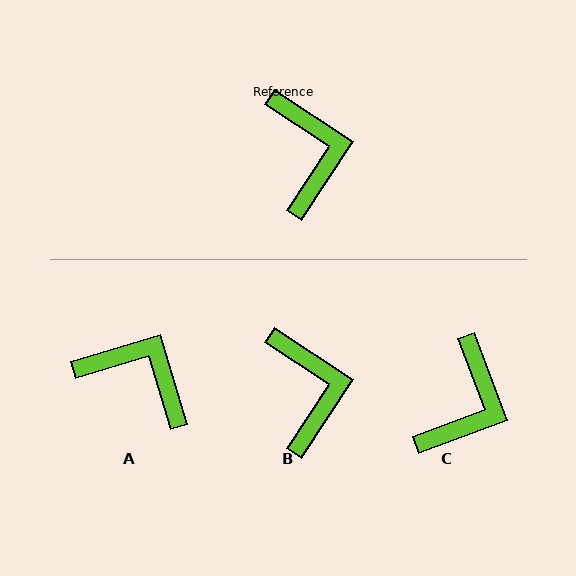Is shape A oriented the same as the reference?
No, it is off by about 50 degrees.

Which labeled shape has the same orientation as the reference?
B.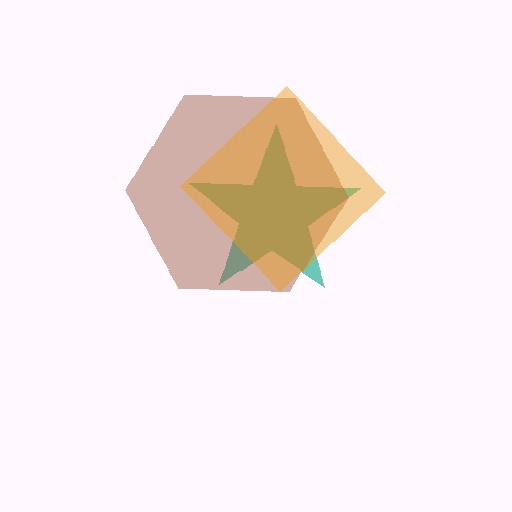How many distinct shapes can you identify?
There are 3 distinct shapes: a teal star, a brown hexagon, an orange diamond.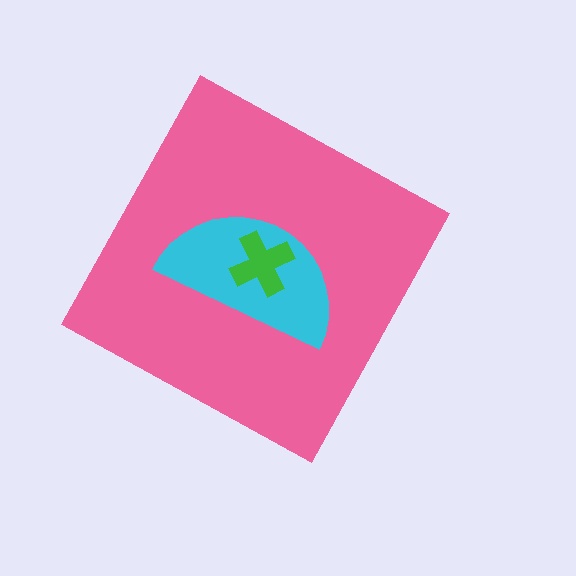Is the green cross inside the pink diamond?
Yes.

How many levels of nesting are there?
3.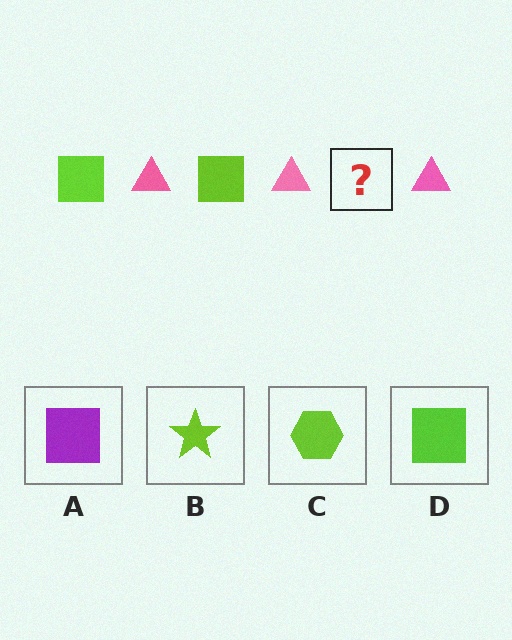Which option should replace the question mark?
Option D.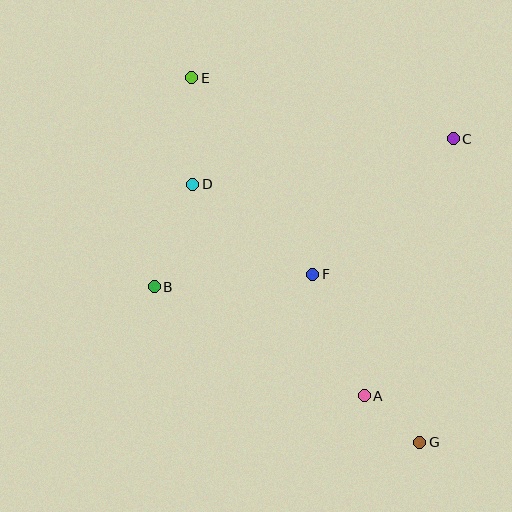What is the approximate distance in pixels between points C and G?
The distance between C and G is approximately 305 pixels.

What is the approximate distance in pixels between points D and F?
The distance between D and F is approximately 150 pixels.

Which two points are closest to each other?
Points A and G are closest to each other.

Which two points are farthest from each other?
Points E and G are farthest from each other.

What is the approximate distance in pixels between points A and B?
The distance between A and B is approximately 237 pixels.